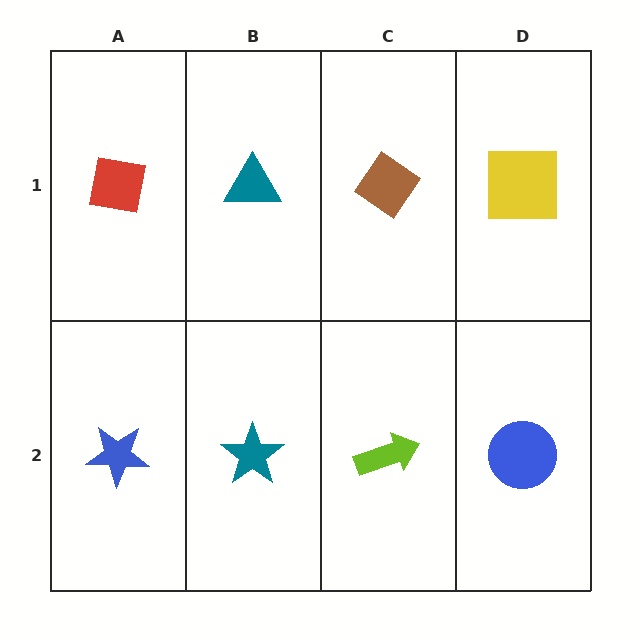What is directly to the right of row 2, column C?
A blue circle.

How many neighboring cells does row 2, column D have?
2.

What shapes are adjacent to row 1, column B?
A teal star (row 2, column B), a red square (row 1, column A), a brown diamond (row 1, column C).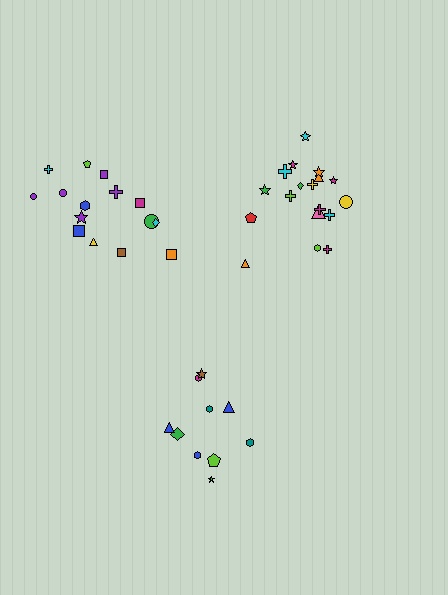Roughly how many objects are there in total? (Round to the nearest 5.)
Roughly 45 objects in total.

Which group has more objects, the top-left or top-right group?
The top-right group.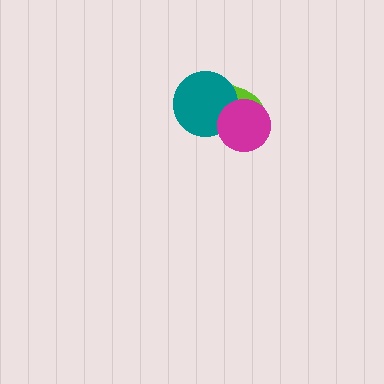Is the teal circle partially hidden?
Yes, it is partially covered by another shape.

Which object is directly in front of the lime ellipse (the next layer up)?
The teal circle is directly in front of the lime ellipse.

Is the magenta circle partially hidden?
No, no other shape covers it.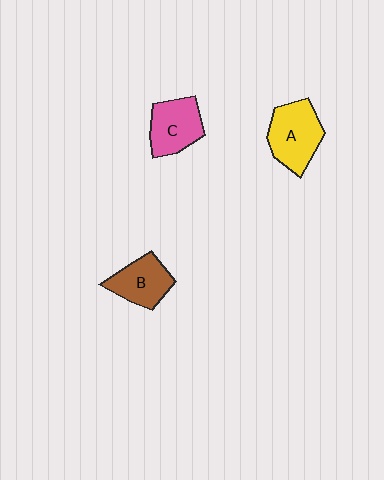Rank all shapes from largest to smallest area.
From largest to smallest: A (yellow), C (pink), B (brown).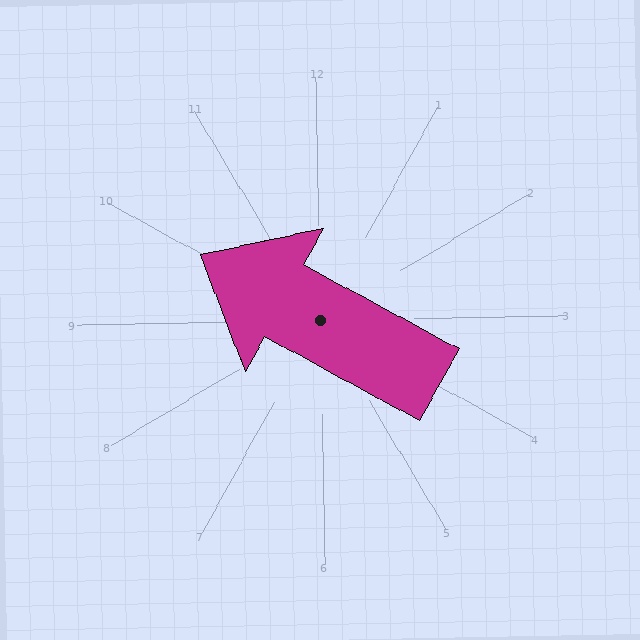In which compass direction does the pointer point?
Northwest.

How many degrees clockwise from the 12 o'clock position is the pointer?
Approximately 300 degrees.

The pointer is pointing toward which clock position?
Roughly 10 o'clock.